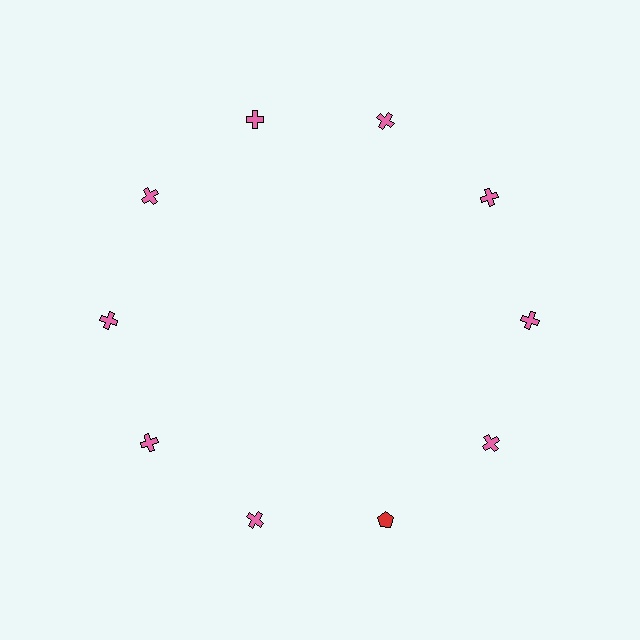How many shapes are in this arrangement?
There are 10 shapes arranged in a ring pattern.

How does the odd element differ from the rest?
It differs in both color (red instead of pink) and shape (pentagon instead of cross).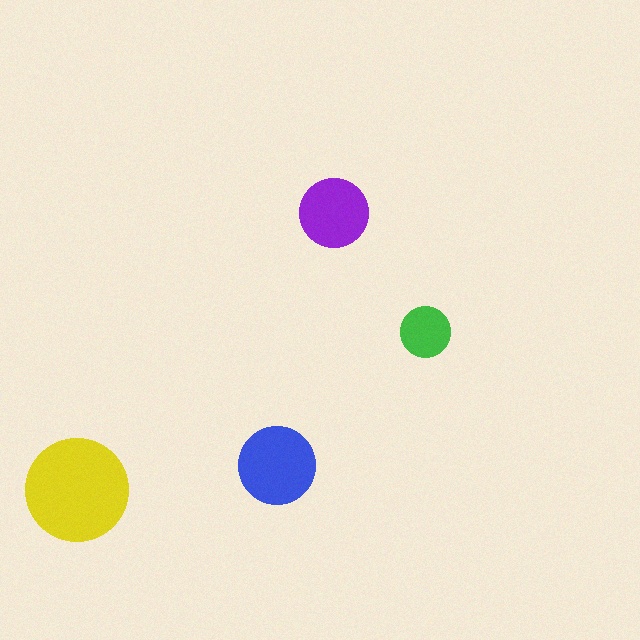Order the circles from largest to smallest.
the yellow one, the blue one, the purple one, the green one.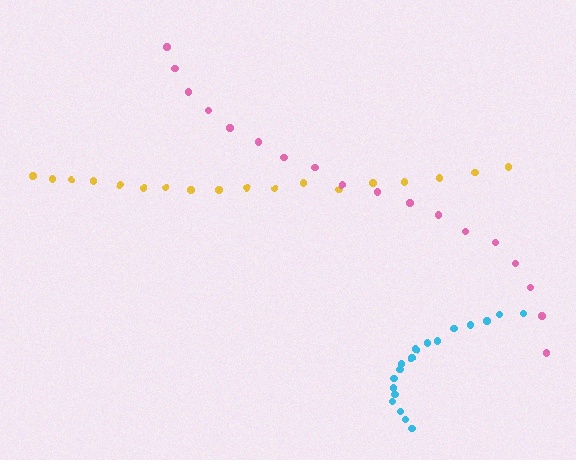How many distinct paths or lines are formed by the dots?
There are 3 distinct paths.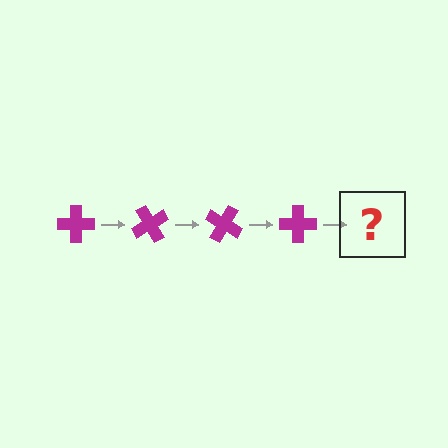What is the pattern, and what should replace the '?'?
The pattern is that the cross rotates 60 degrees each step. The '?' should be a magenta cross rotated 240 degrees.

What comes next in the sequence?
The next element should be a magenta cross rotated 240 degrees.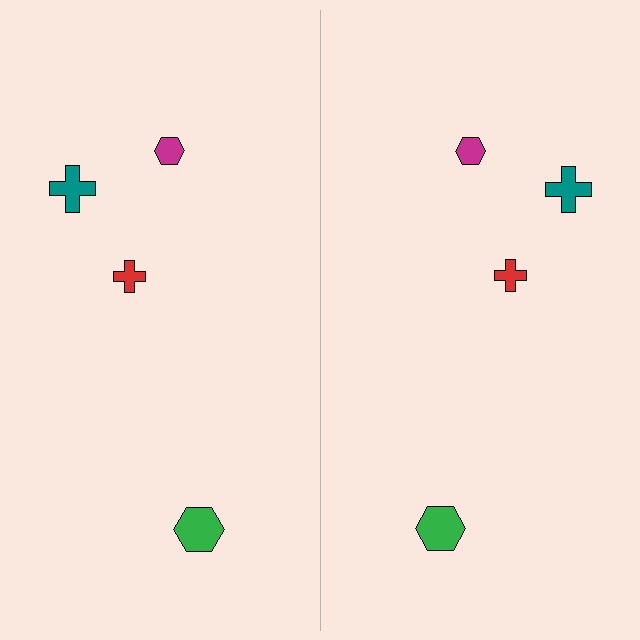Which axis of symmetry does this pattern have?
The pattern has a vertical axis of symmetry running through the center of the image.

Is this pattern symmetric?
Yes, this pattern has bilateral (reflection) symmetry.